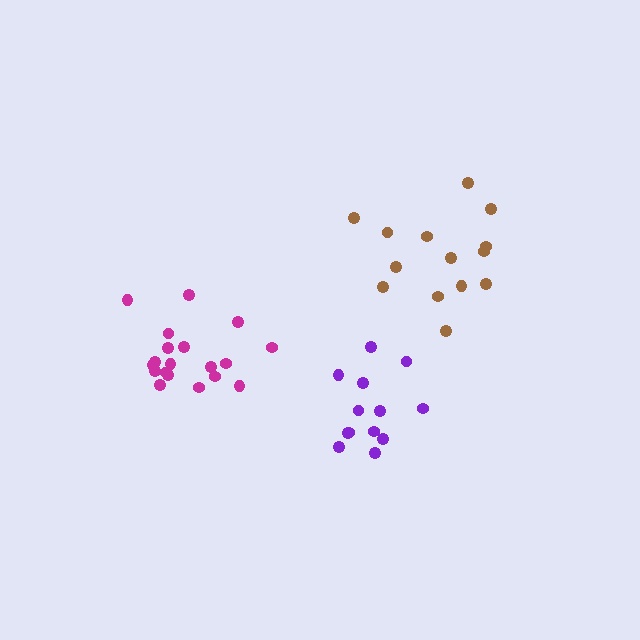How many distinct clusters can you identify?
There are 3 distinct clusters.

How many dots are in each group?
Group 1: 19 dots, Group 2: 14 dots, Group 3: 13 dots (46 total).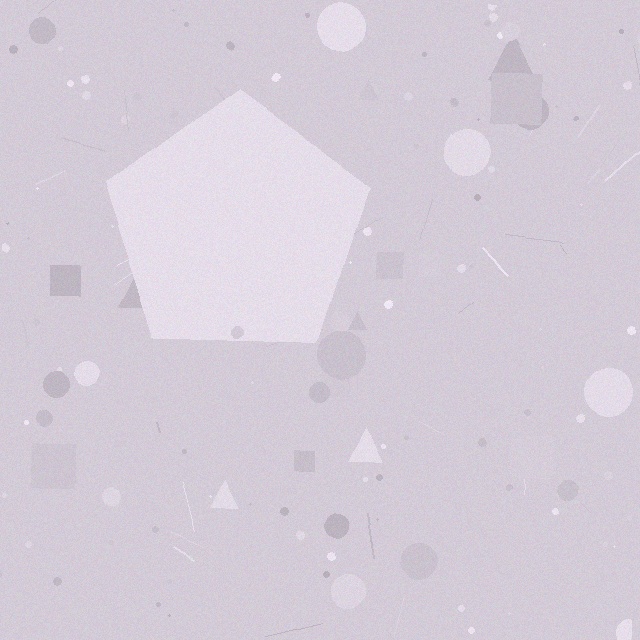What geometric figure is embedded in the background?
A pentagon is embedded in the background.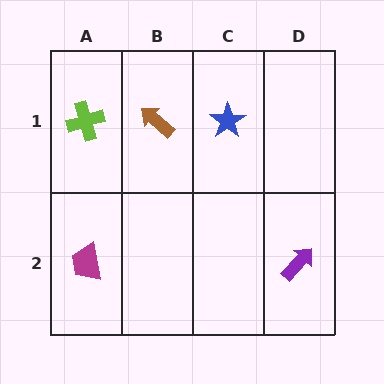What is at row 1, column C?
A blue star.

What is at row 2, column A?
A magenta trapezoid.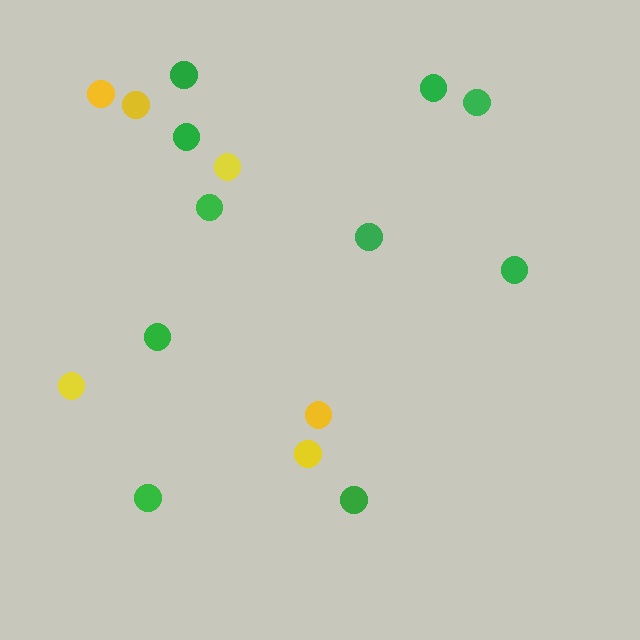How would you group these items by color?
There are 2 groups: one group of yellow circles (6) and one group of green circles (10).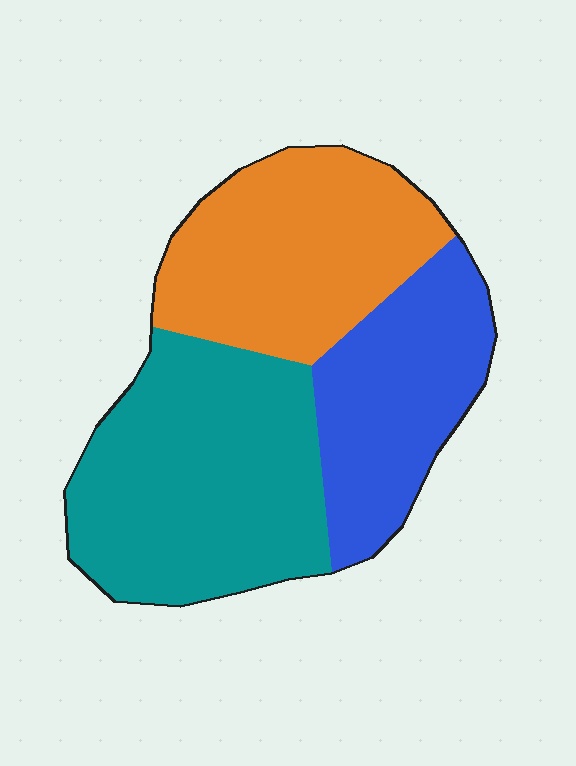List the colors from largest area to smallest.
From largest to smallest: teal, orange, blue.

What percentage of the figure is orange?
Orange takes up between a sixth and a third of the figure.